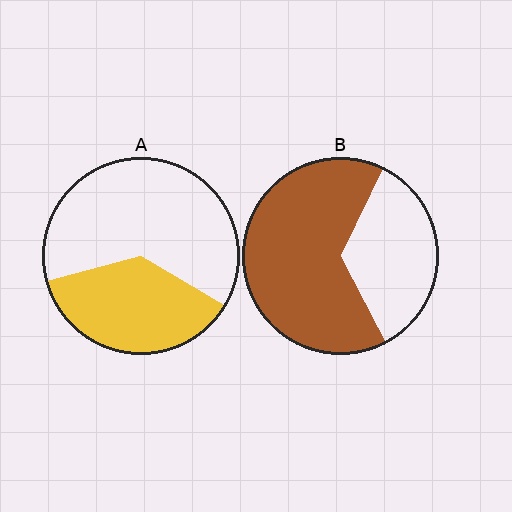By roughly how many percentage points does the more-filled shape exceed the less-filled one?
By roughly 30 percentage points (B over A).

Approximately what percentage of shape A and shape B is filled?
A is approximately 35% and B is approximately 65%.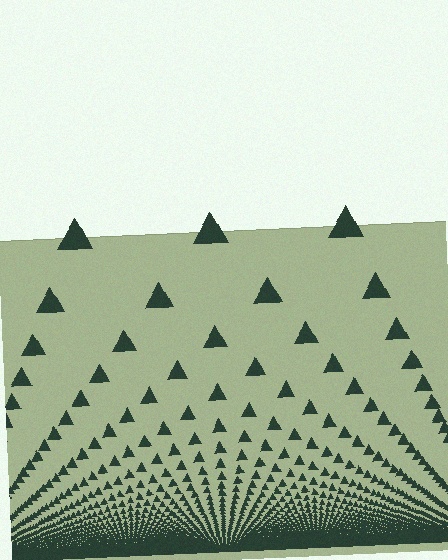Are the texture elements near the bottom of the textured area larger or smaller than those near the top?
Smaller. The gradient is inverted — elements near the bottom are smaller and denser.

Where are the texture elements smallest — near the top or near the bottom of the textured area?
Near the bottom.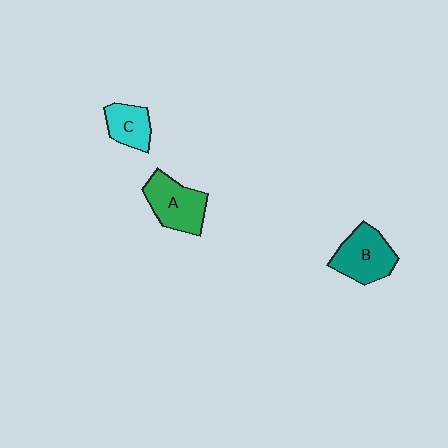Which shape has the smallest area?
Shape C (cyan).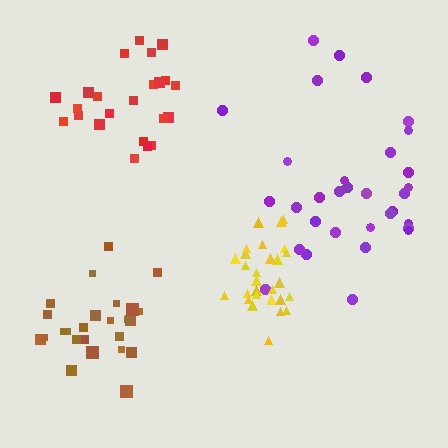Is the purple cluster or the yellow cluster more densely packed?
Yellow.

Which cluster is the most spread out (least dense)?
Purple.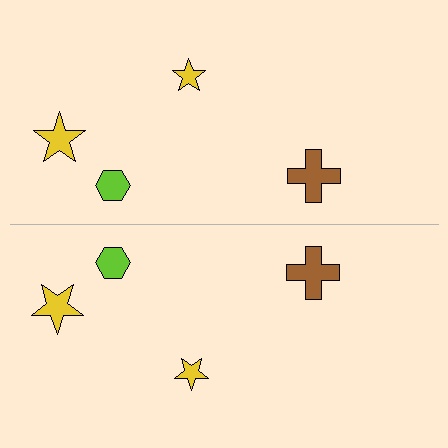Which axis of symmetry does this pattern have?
The pattern has a horizontal axis of symmetry running through the center of the image.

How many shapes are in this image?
There are 8 shapes in this image.